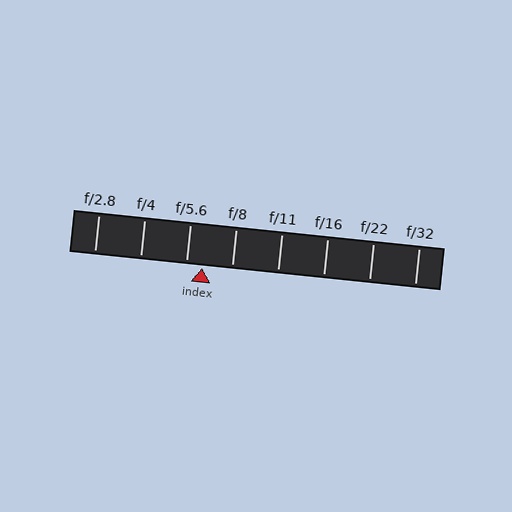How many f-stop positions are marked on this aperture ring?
There are 8 f-stop positions marked.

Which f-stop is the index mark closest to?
The index mark is closest to f/5.6.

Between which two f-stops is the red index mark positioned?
The index mark is between f/5.6 and f/8.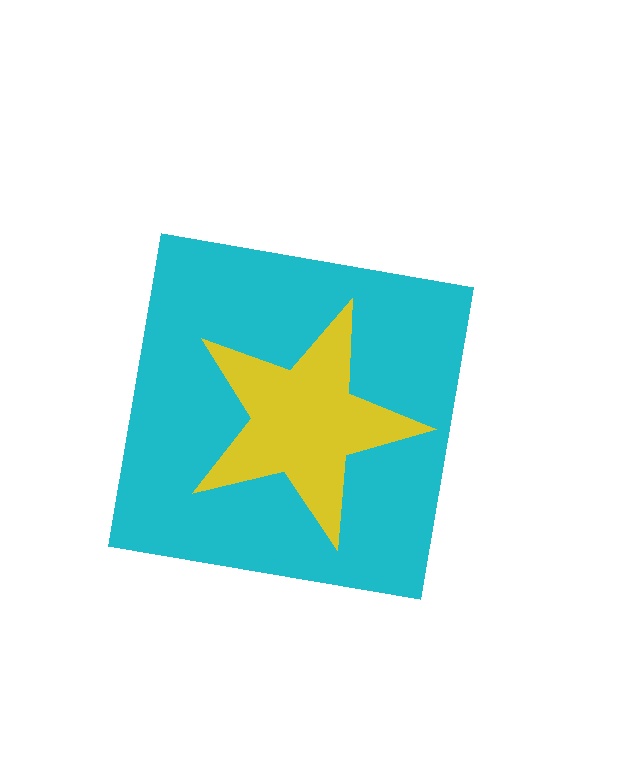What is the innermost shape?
The yellow star.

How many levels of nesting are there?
2.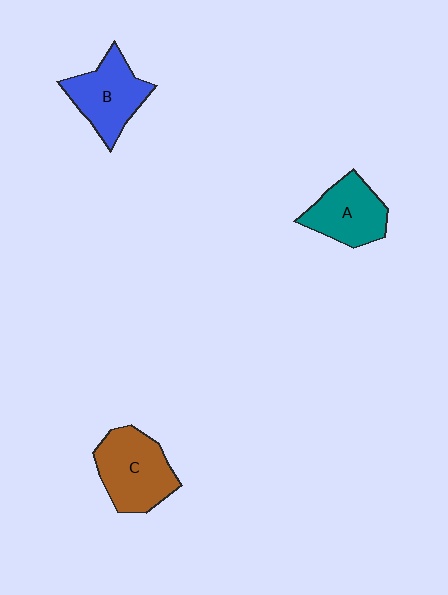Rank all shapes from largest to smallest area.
From largest to smallest: C (brown), B (blue), A (teal).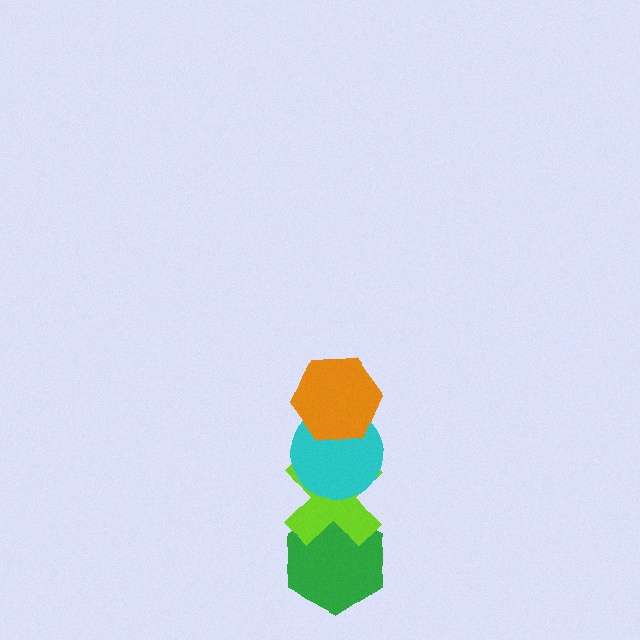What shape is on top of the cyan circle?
The orange hexagon is on top of the cyan circle.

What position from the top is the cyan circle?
The cyan circle is 2nd from the top.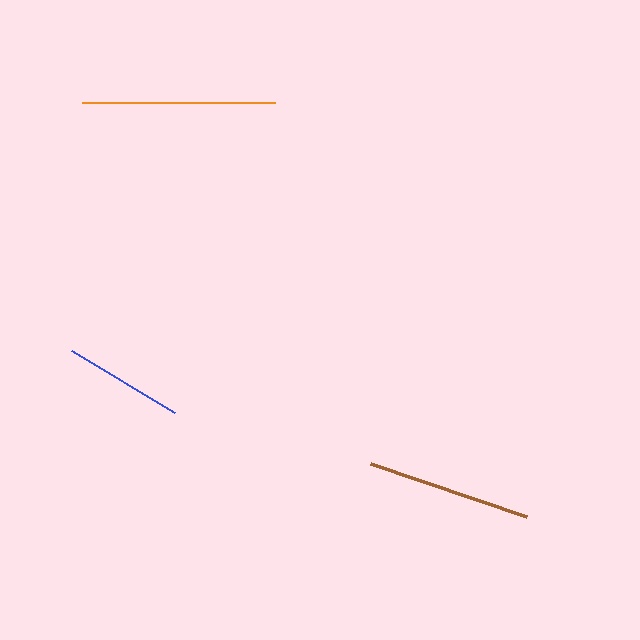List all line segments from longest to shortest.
From longest to shortest: orange, brown, blue.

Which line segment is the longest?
The orange line is the longest at approximately 193 pixels.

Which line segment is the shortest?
The blue line is the shortest at approximately 119 pixels.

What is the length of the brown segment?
The brown segment is approximately 165 pixels long.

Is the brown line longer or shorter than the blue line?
The brown line is longer than the blue line.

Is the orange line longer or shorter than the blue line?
The orange line is longer than the blue line.